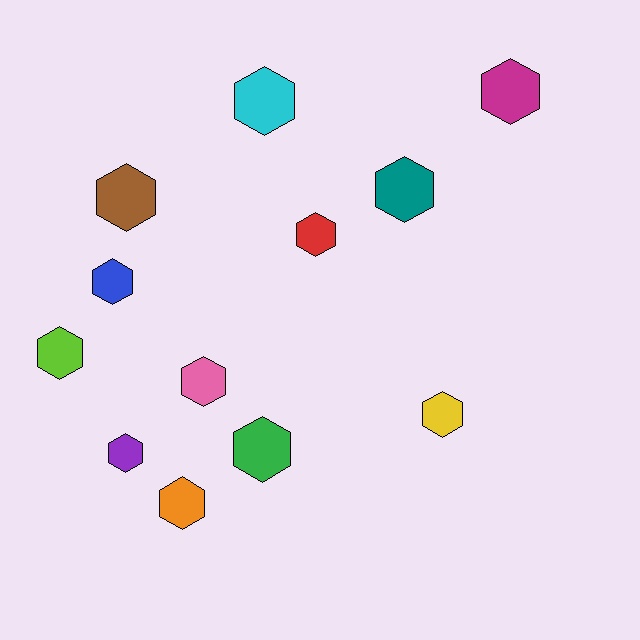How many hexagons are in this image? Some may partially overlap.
There are 12 hexagons.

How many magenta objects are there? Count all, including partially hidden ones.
There is 1 magenta object.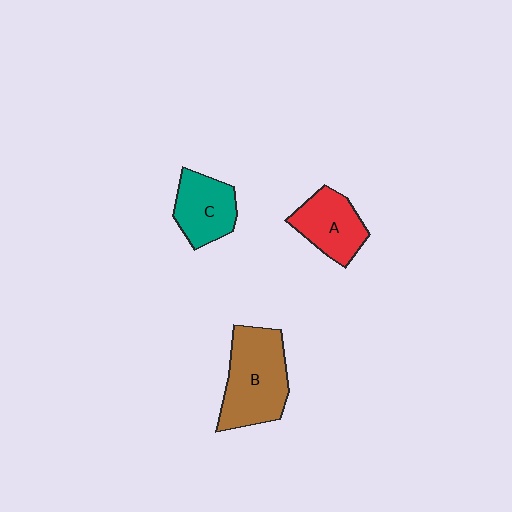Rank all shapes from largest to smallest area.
From largest to smallest: B (brown), A (red), C (teal).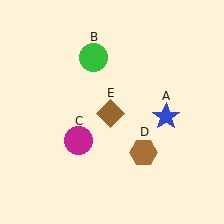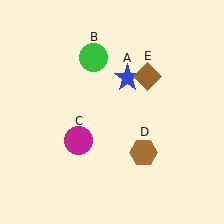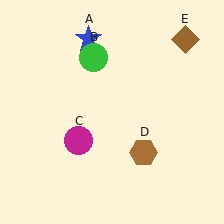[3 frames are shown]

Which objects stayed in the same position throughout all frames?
Green circle (object B) and magenta circle (object C) and brown hexagon (object D) remained stationary.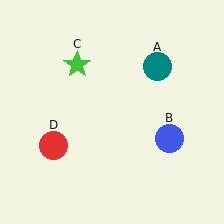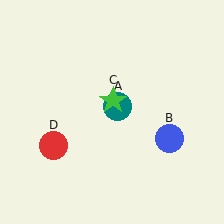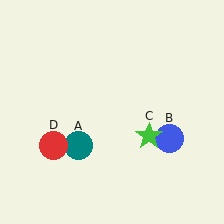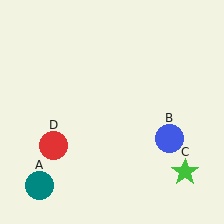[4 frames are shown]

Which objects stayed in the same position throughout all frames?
Blue circle (object B) and red circle (object D) remained stationary.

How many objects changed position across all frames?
2 objects changed position: teal circle (object A), green star (object C).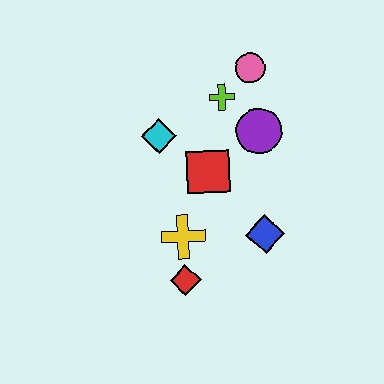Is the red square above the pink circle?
No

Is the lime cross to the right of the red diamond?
Yes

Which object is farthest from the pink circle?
The red diamond is farthest from the pink circle.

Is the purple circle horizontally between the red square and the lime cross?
No